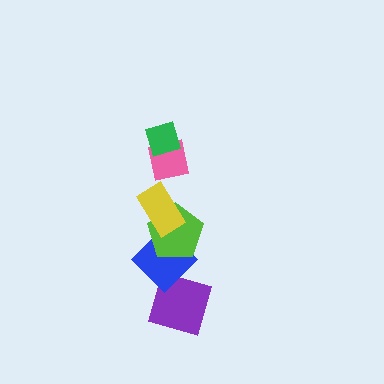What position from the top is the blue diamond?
The blue diamond is 5th from the top.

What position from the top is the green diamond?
The green diamond is 1st from the top.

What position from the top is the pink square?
The pink square is 2nd from the top.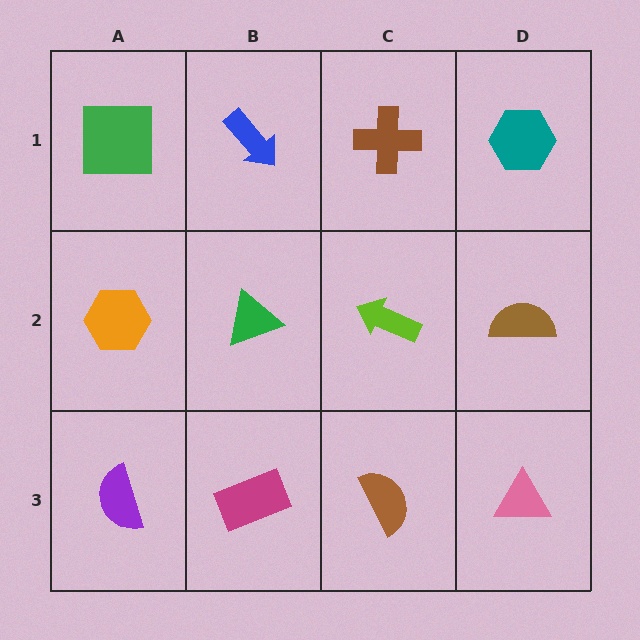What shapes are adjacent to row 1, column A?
An orange hexagon (row 2, column A), a blue arrow (row 1, column B).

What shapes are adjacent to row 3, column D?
A brown semicircle (row 2, column D), a brown semicircle (row 3, column C).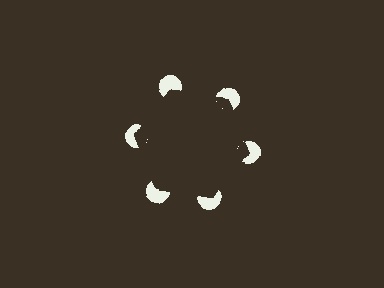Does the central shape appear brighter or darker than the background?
It typically appears slightly darker than the background, even though no actual brightness change is drawn.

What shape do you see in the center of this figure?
An illusory hexagon — its edges are inferred from the aligned wedge cuts in the pac-man discs, not physically drawn.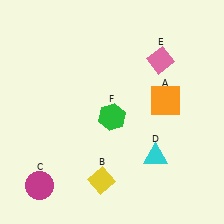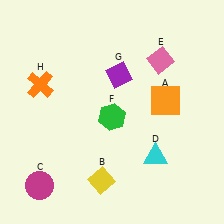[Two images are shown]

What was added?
A purple diamond (G), an orange cross (H) were added in Image 2.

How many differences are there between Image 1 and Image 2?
There are 2 differences between the two images.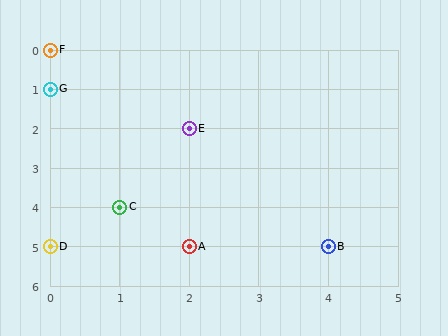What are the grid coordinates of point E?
Point E is at grid coordinates (2, 2).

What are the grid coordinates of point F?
Point F is at grid coordinates (0, 0).